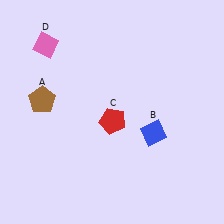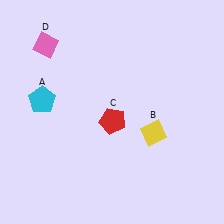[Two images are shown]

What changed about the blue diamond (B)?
In Image 1, B is blue. In Image 2, it changed to yellow.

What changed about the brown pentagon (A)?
In Image 1, A is brown. In Image 2, it changed to cyan.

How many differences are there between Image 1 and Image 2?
There are 2 differences between the two images.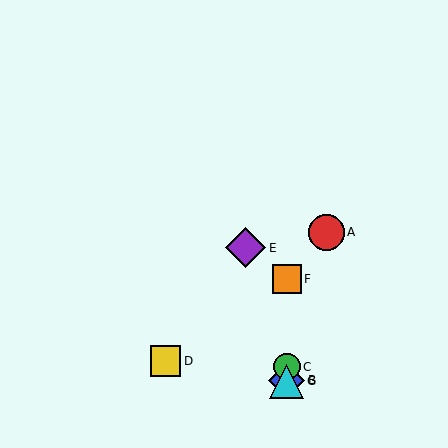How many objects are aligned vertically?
4 objects (B, C, F, G) are aligned vertically.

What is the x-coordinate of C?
Object C is at x≈287.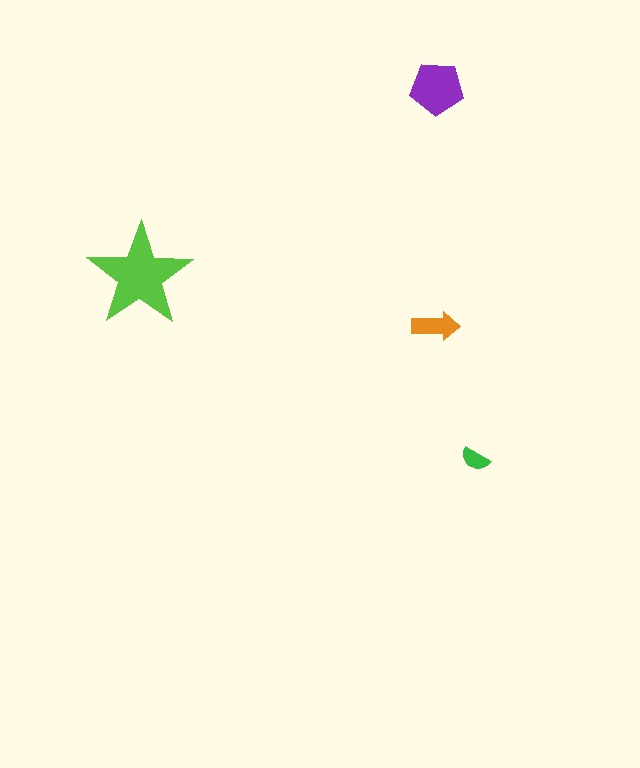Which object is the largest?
The lime star.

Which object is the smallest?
The green semicircle.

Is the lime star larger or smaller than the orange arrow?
Larger.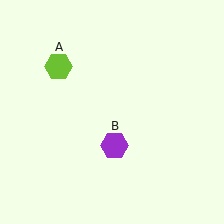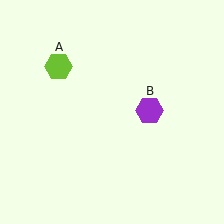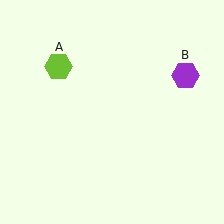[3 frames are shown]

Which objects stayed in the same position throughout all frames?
Lime hexagon (object A) remained stationary.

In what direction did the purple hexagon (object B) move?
The purple hexagon (object B) moved up and to the right.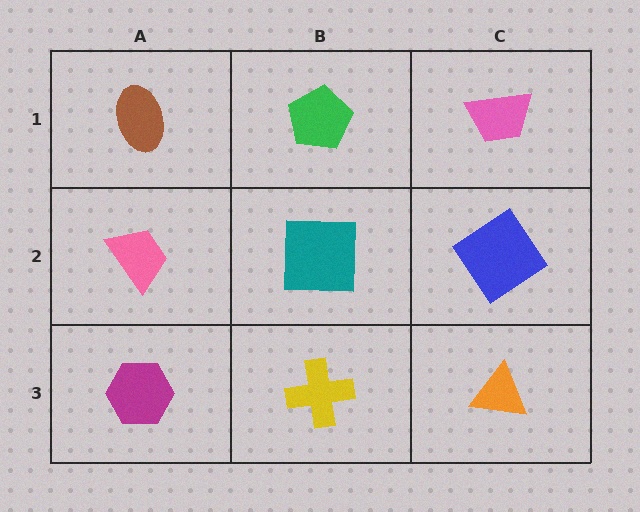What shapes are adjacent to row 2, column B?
A green pentagon (row 1, column B), a yellow cross (row 3, column B), a pink trapezoid (row 2, column A), a blue diamond (row 2, column C).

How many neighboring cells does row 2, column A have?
3.